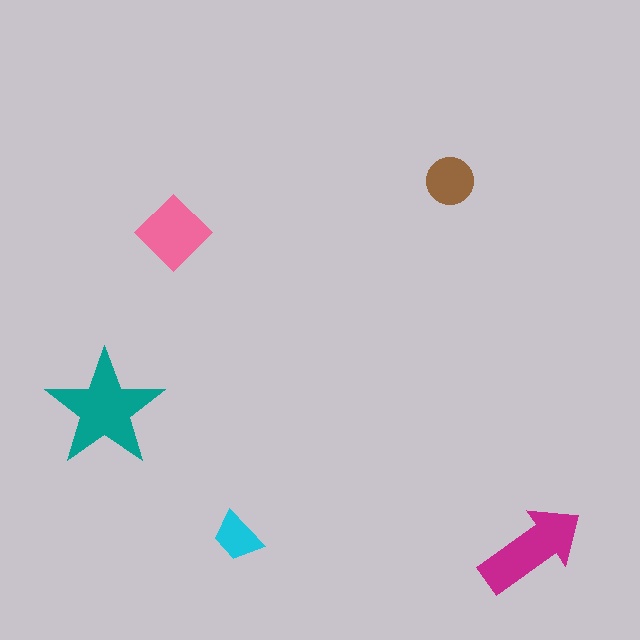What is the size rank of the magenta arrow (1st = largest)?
2nd.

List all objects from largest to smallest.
The teal star, the magenta arrow, the pink diamond, the brown circle, the cyan trapezoid.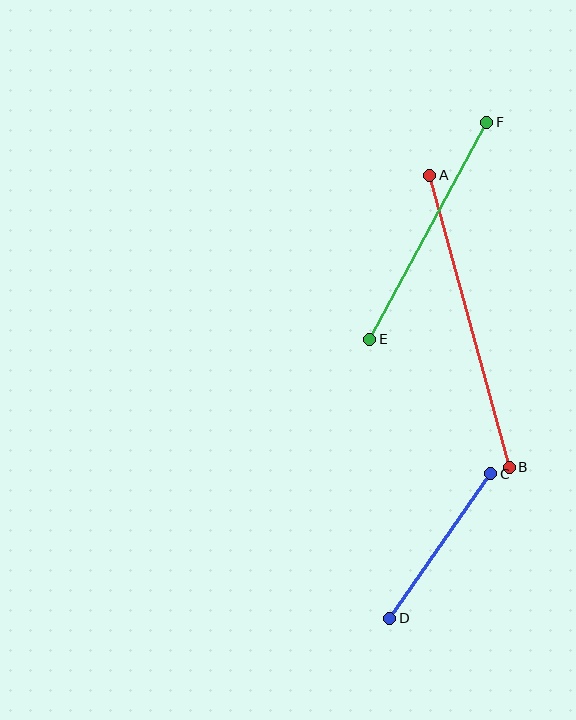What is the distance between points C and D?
The distance is approximately 176 pixels.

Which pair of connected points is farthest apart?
Points A and B are farthest apart.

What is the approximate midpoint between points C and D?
The midpoint is at approximately (440, 546) pixels.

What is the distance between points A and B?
The distance is approximately 303 pixels.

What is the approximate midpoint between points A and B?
The midpoint is at approximately (469, 321) pixels.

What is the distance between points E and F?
The distance is approximately 247 pixels.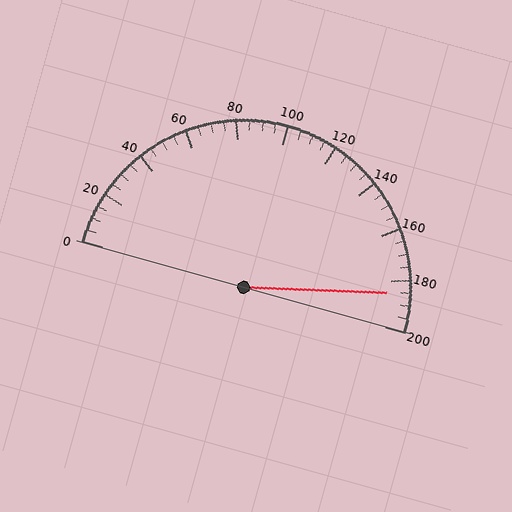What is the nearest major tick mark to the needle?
The nearest major tick mark is 180.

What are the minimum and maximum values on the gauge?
The gauge ranges from 0 to 200.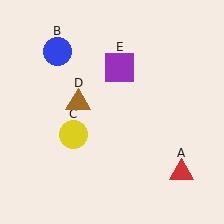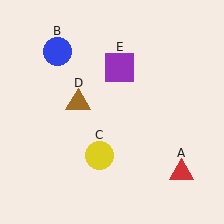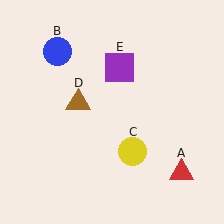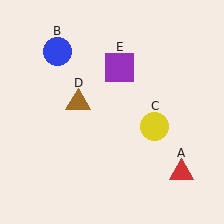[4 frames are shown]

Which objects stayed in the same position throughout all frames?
Red triangle (object A) and blue circle (object B) and brown triangle (object D) and purple square (object E) remained stationary.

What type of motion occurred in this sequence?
The yellow circle (object C) rotated counterclockwise around the center of the scene.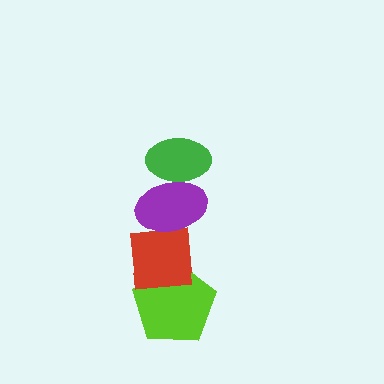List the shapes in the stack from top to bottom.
From top to bottom: the green ellipse, the purple ellipse, the red square, the lime pentagon.